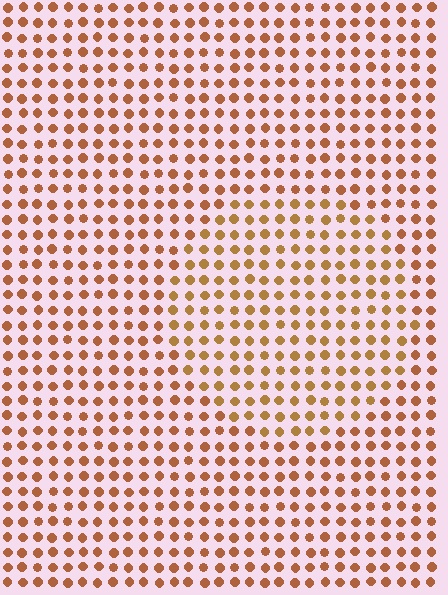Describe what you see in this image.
The image is filled with small brown elements in a uniform arrangement. A circle-shaped region is visible where the elements are tinted to a slightly different hue, forming a subtle color boundary.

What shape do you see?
I see a circle.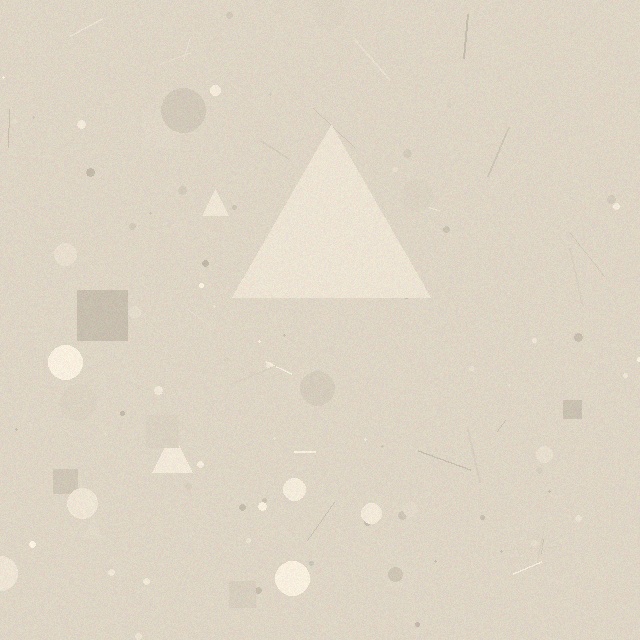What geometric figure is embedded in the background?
A triangle is embedded in the background.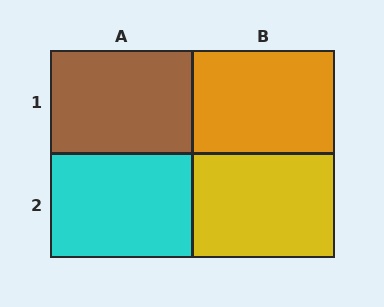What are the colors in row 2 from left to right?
Cyan, yellow.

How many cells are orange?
1 cell is orange.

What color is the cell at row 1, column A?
Brown.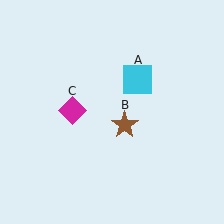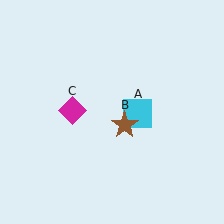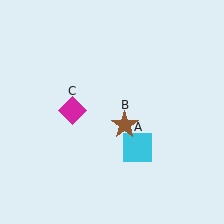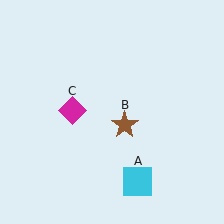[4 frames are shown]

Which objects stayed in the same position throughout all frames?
Brown star (object B) and magenta diamond (object C) remained stationary.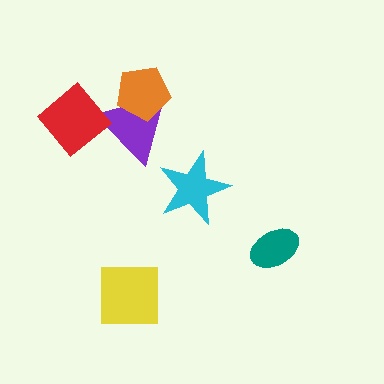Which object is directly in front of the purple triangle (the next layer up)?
The orange pentagon is directly in front of the purple triangle.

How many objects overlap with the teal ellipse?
0 objects overlap with the teal ellipse.